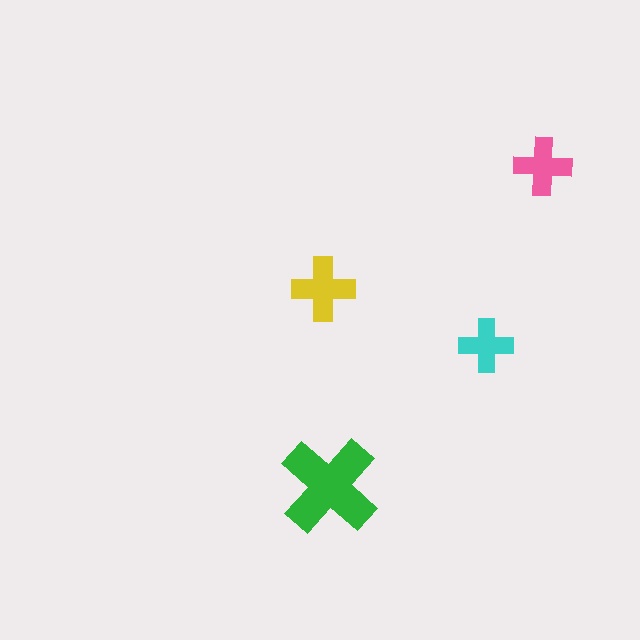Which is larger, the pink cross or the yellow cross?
The yellow one.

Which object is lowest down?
The green cross is bottommost.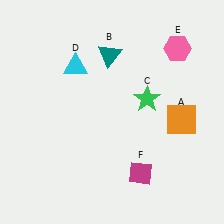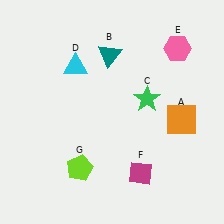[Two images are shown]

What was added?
A lime pentagon (G) was added in Image 2.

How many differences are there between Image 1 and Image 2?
There is 1 difference between the two images.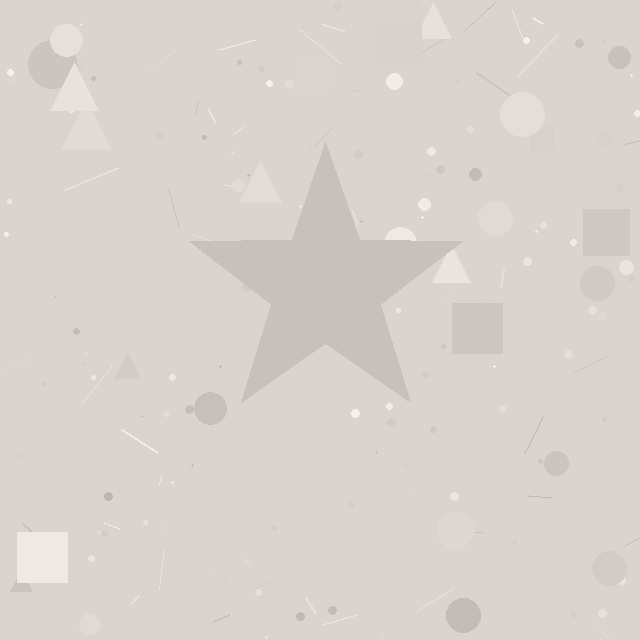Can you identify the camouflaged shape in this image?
The camouflaged shape is a star.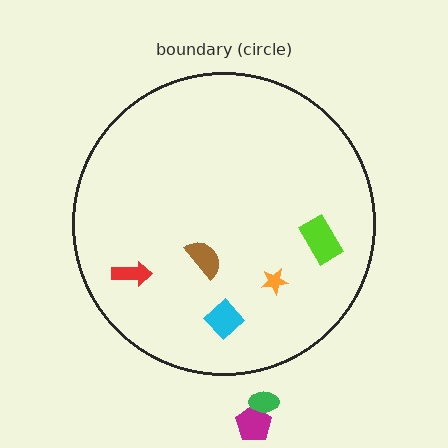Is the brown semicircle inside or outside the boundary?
Inside.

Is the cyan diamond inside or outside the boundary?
Inside.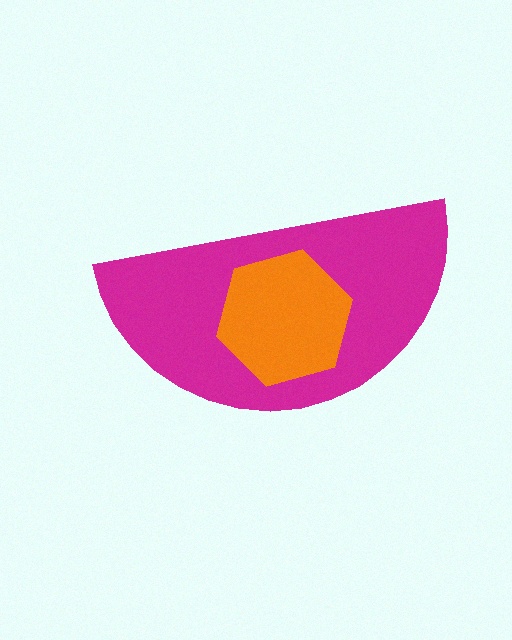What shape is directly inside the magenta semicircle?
The orange hexagon.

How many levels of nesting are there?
2.